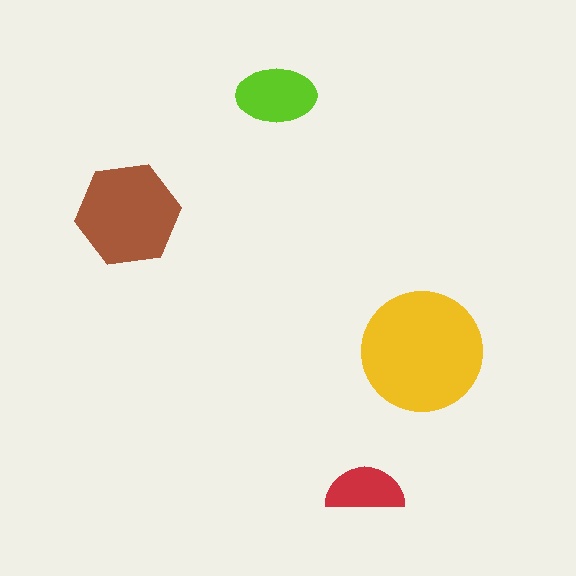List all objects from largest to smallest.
The yellow circle, the brown hexagon, the lime ellipse, the red semicircle.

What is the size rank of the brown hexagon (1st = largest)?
2nd.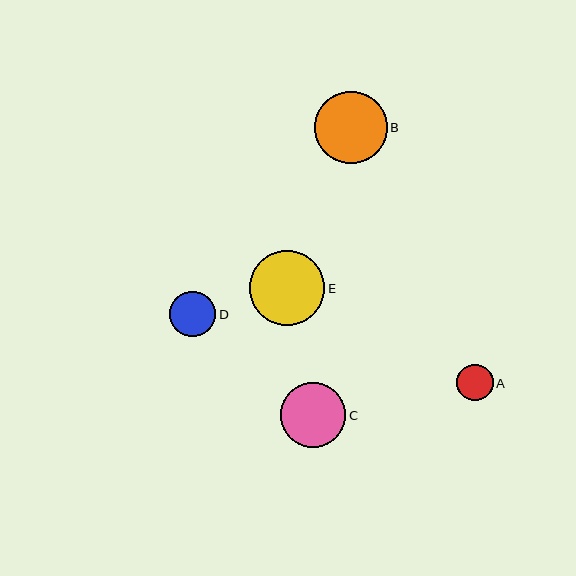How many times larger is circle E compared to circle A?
Circle E is approximately 2.1 times the size of circle A.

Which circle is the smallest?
Circle A is the smallest with a size of approximately 36 pixels.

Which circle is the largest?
Circle E is the largest with a size of approximately 75 pixels.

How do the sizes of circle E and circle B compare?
Circle E and circle B are approximately the same size.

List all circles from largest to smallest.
From largest to smallest: E, B, C, D, A.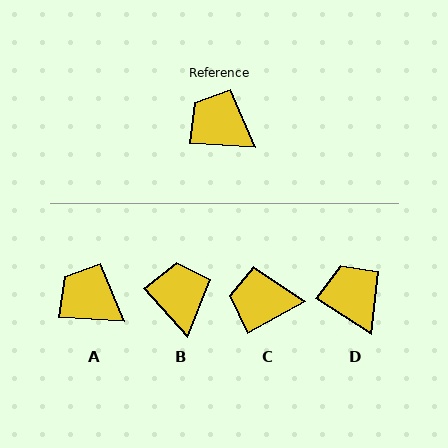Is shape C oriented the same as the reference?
No, it is off by about 32 degrees.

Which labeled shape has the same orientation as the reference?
A.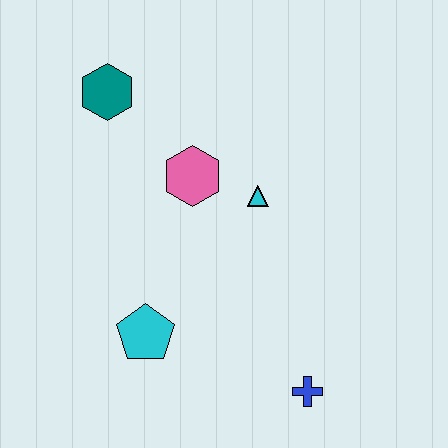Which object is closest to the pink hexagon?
The cyan triangle is closest to the pink hexagon.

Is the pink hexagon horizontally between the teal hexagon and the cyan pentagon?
No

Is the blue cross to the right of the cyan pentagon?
Yes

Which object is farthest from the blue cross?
The teal hexagon is farthest from the blue cross.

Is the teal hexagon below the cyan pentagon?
No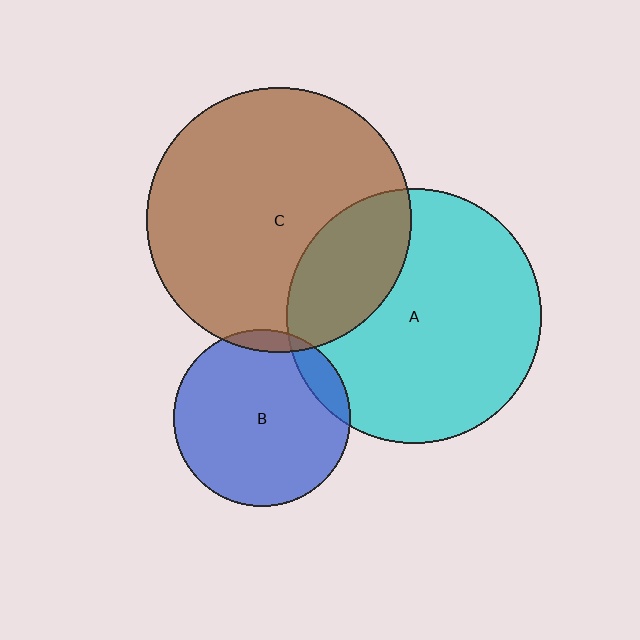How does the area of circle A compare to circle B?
Approximately 2.1 times.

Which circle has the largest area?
Circle C (brown).